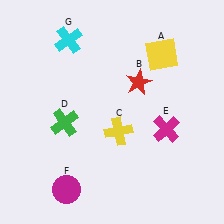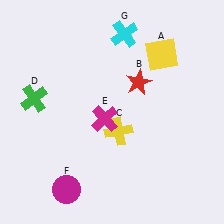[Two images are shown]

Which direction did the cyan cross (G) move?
The cyan cross (G) moved right.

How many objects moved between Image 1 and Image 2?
3 objects moved between the two images.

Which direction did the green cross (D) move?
The green cross (D) moved left.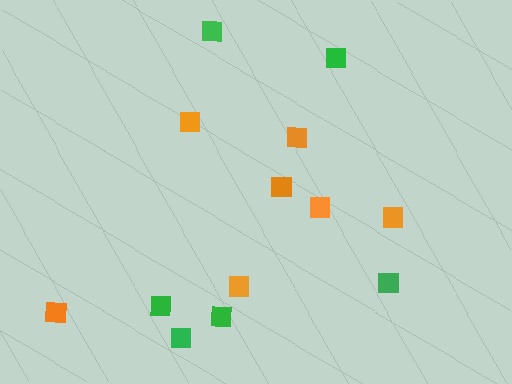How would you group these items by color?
There are 2 groups: one group of green squares (6) and one group of orange squares (7).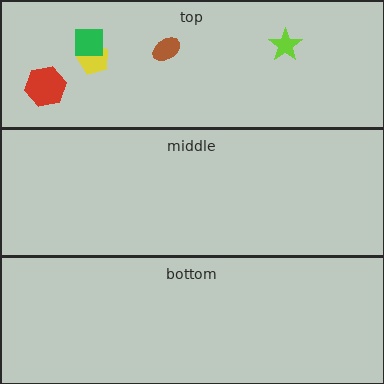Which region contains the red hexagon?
The top region.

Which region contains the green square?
The top region.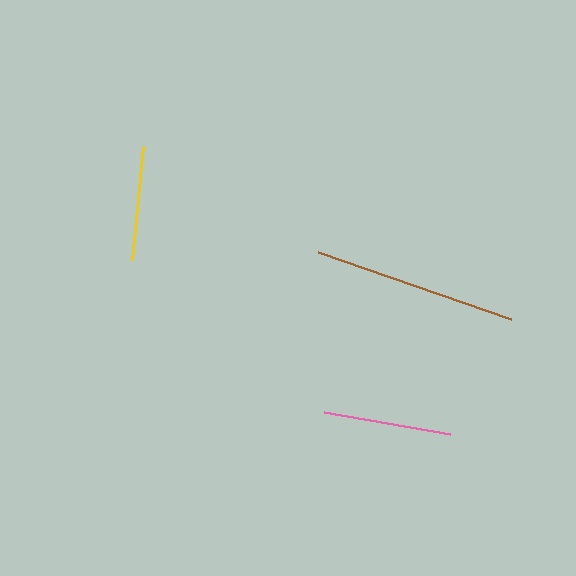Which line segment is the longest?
The brown line is the longest at approximately 205 pixels.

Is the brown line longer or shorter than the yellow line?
The brown line is longer than the yellow line.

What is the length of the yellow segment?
The yellow segment is approximately 115 pixels long.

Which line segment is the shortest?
The yellow line is the shortest at approximately 115 pixels.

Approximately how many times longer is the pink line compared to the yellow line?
The pink line is approximately 1.1 times the length of the yellow line.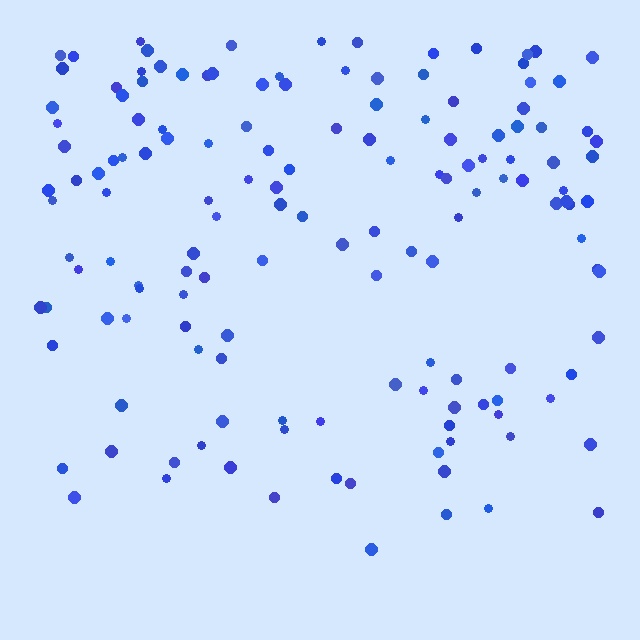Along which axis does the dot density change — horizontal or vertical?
Vertical.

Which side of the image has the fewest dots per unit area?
The bottom.